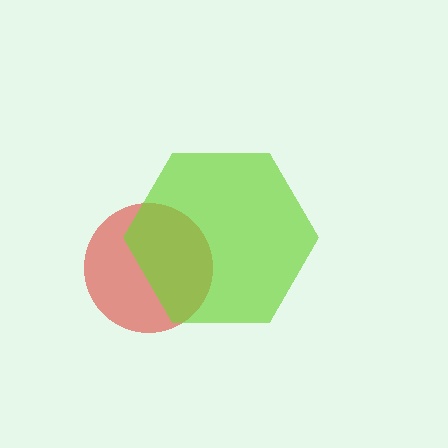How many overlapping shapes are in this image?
There are 2 overlapping shapes in the image.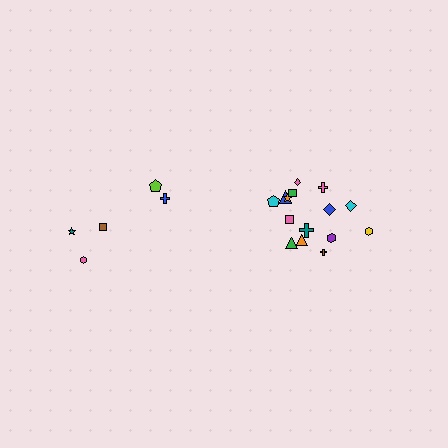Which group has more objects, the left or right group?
The right group.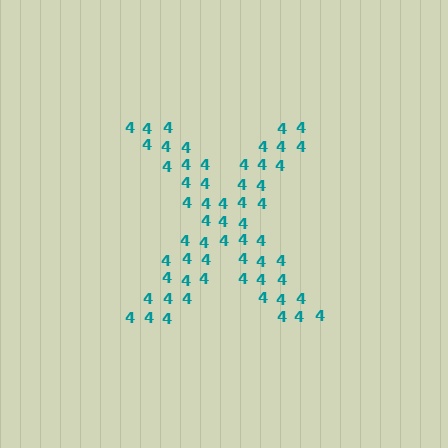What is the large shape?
The large shape is the letter X.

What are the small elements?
The small elements are digit 4's.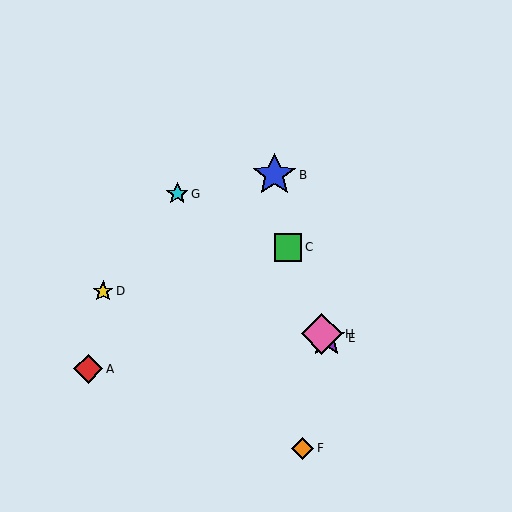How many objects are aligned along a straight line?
3 objects (E, G, H) are aligned along a straight line.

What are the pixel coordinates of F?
Object F is at (303, 448).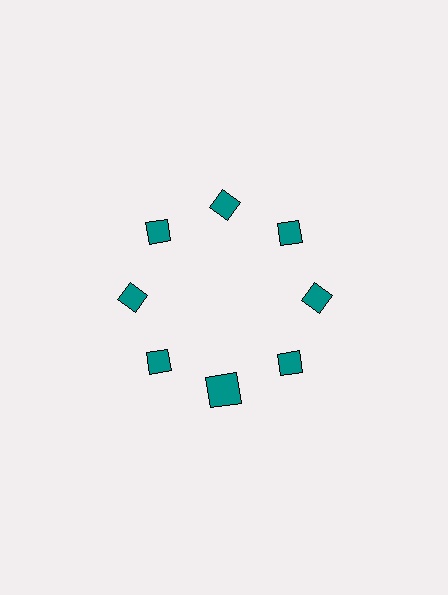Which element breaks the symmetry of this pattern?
The teal square at roughly the 6 o'clock position breaks the symmetry. All other shapes are teal diamonds.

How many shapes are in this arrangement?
There are 8 shapes arranged in a ring pattern.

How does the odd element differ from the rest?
It has a different shape: square instead of diamond.